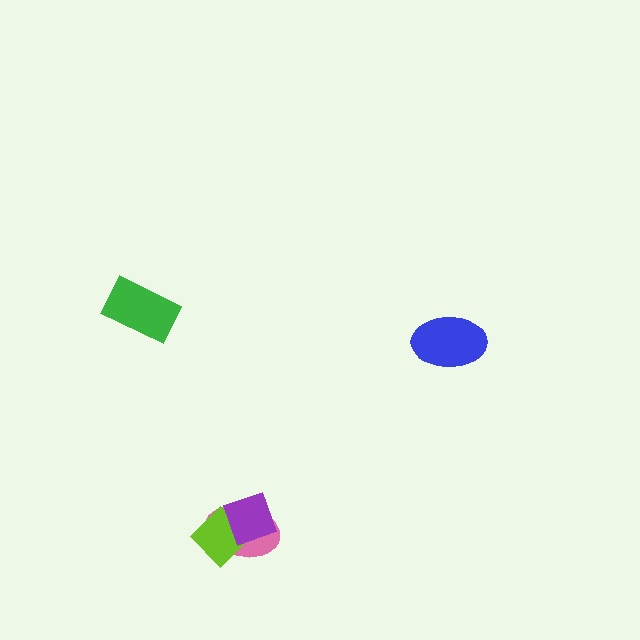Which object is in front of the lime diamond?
The purple diamond is in front of the lime diamond.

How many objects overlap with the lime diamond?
2 objects overlap with the lime diamond.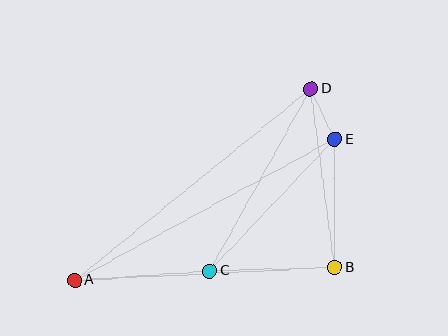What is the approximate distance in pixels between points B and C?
The distance between B and C is approximately 125 pixels.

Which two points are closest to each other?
Points D and E are closest to each other.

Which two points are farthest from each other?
Points A and D are farthest from each other.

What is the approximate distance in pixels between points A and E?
The distance between A and E is approximately 296 pixels.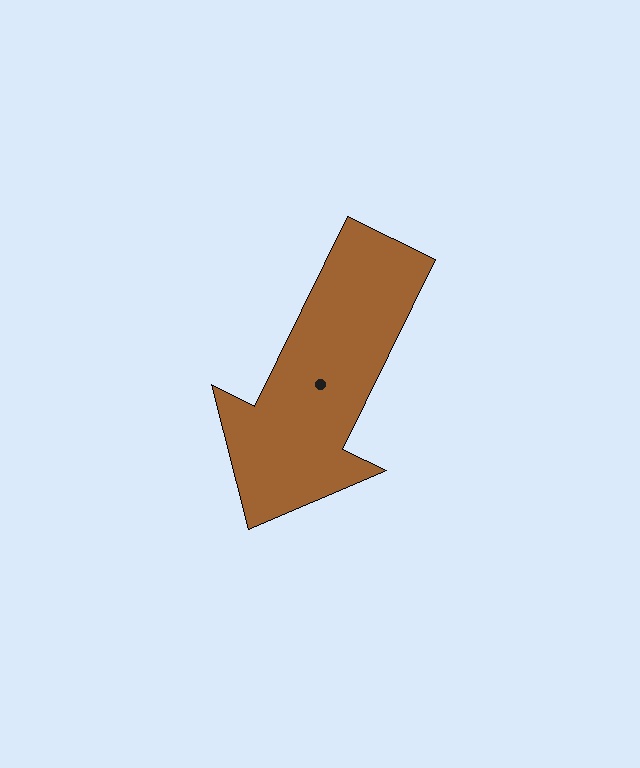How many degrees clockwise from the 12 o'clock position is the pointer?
Approximately 206 degrees.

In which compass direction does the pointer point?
Southwest.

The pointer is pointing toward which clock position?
Roughly 7 o'clock.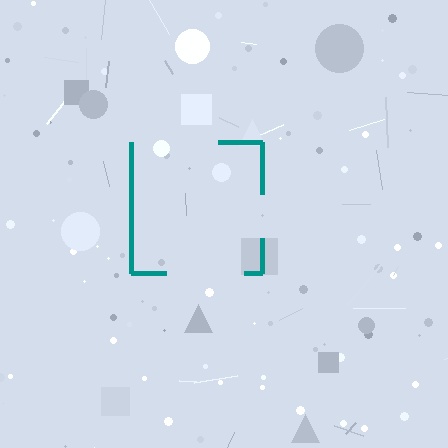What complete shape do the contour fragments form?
The contour fragments form a square.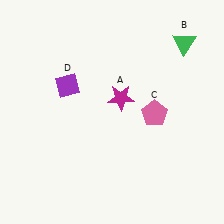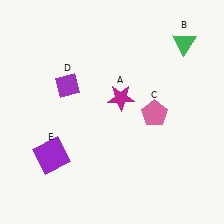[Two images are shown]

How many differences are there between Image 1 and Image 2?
There is 1 difference between the two images.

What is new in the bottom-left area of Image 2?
A purple square (E) was added in the bottom-left area of Image 2.